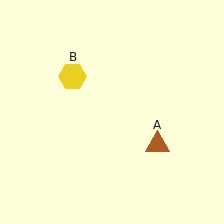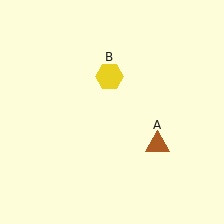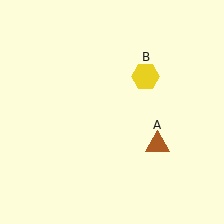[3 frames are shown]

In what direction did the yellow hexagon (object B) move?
The yellow hexagon (object B) moved right.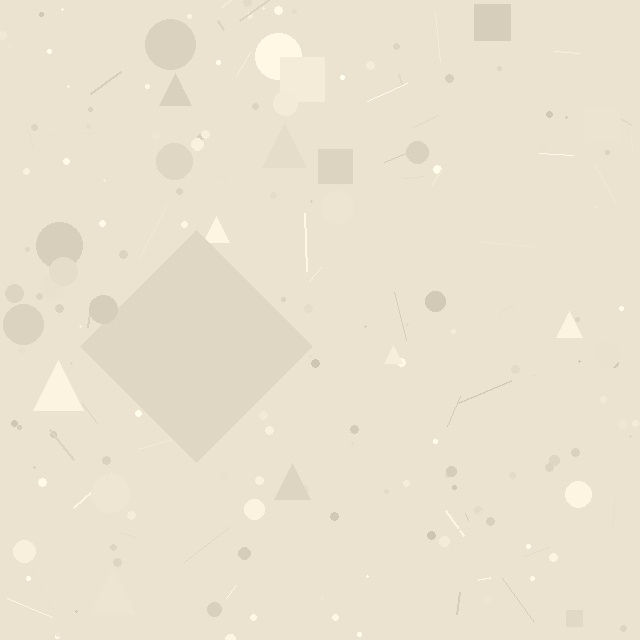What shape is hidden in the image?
A diamond is hidden in the image.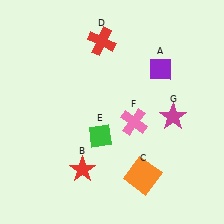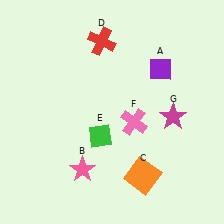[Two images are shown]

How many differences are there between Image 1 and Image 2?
There is 1 difference between the two images.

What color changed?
The star (B) changed from red in Image 1 to pink in Image 2.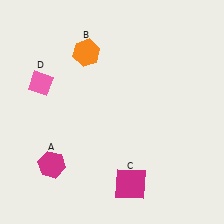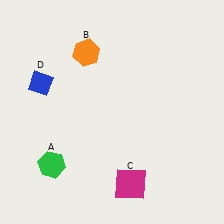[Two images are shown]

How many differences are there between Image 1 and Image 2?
There are 2 differences between the two images.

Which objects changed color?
A changed from magenta to green. D changed from pink to blue.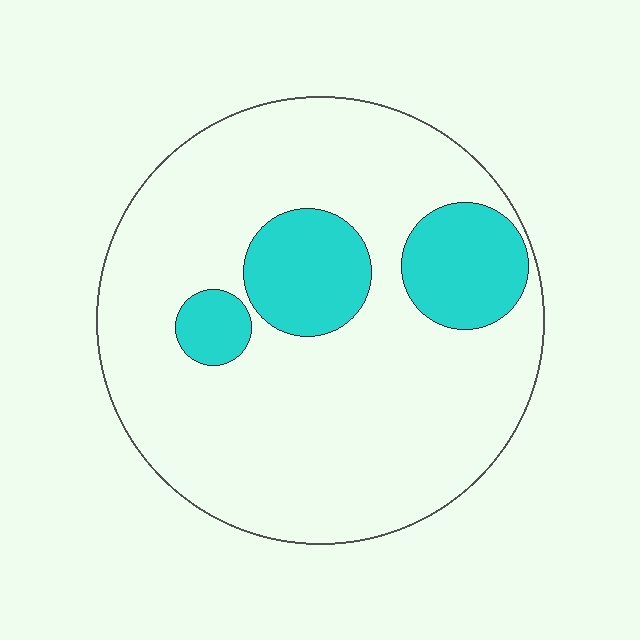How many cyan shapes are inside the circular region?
3.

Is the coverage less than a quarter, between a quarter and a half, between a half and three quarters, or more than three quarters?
Less than a quarter.